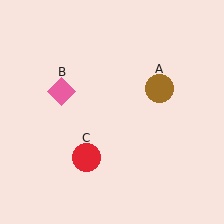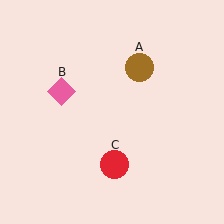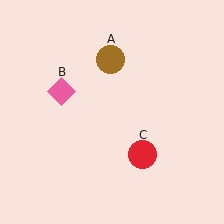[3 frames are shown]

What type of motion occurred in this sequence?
The brown circle (object A), red circle (object C) rotated counterclockwise around the center of the scene.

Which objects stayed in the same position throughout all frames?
Pink diamond (object B) remained stationary.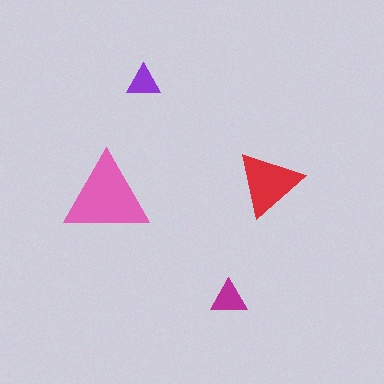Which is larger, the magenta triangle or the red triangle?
The red one.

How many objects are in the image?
There are 4 objects in the image.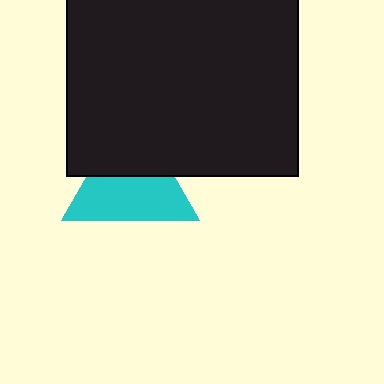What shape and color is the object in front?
The object in front is a black square.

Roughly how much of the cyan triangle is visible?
About half of it is visible (roughly 59%).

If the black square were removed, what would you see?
You would see the complete cyan triangle.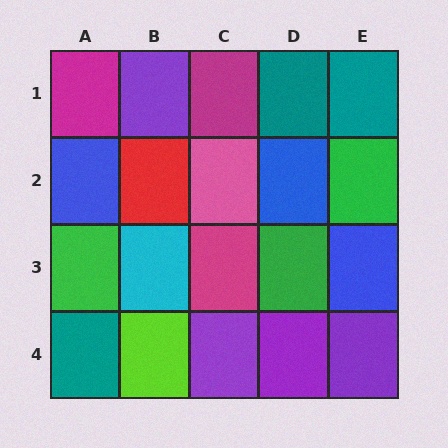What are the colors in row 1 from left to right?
Magenta, purple, magenta, teal, teal.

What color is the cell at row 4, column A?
Teal.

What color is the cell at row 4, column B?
Lime.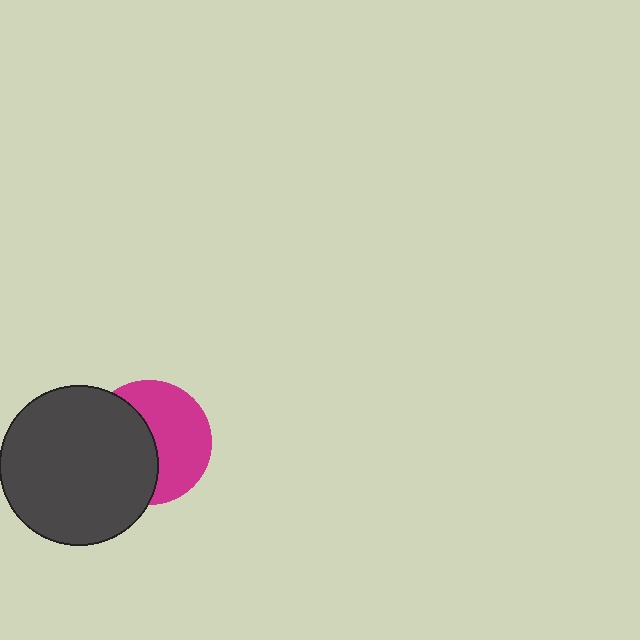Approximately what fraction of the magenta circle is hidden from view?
Roughly 48% of the magenta circle is hidden behind the dark gray circle.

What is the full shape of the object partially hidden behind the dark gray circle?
The partially hidden object is a magenta circle.